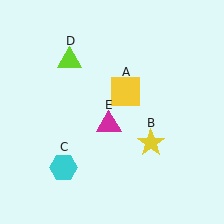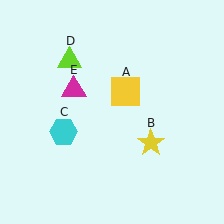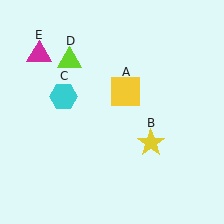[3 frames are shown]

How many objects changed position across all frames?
2 objects changed position: cyan hexagon (object C), magenta triangle (object E).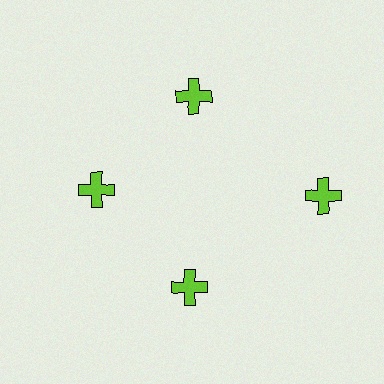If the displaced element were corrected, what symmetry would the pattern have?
It would have 4-fold rotational symmetry — the pattern would map onto itself every 90 degrees.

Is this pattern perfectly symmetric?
No. The 4 lime crosses are arranged in a ring, but one element near the 3 o'clock position is pushed outward from the center, breaking the 4-fold rotational symmetry.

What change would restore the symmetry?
The symmetry would be restored by moving it inward, back onto the ring so that all 4 crosses sit at equal angles and equal distance from the center.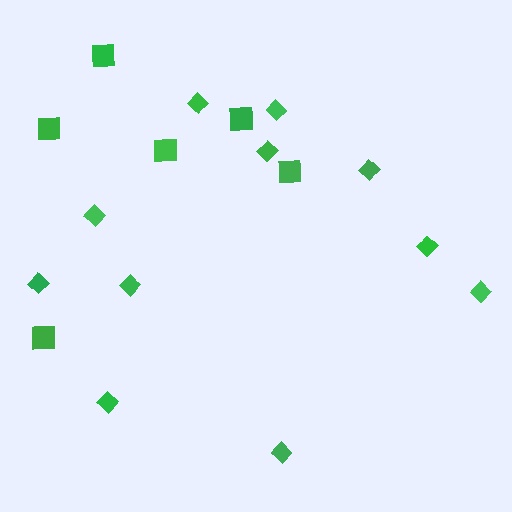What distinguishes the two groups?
There are 2 groups: one group of diamonds (11) and one group of squares (6).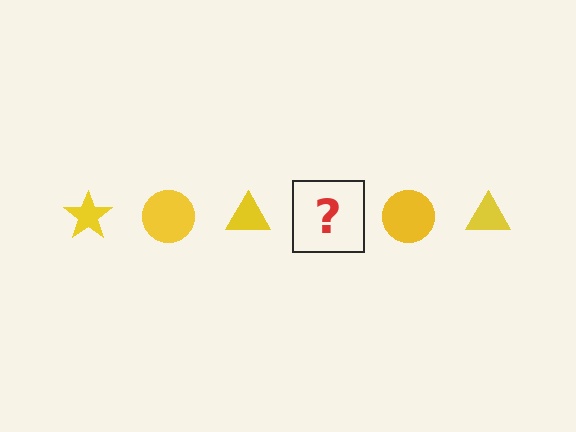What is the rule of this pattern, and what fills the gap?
The rule is that the pattern cycles through star, circle, triangle shapes in yellow. The gap should be filled with a yellow star.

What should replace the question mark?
The question mark should be replaced with a yellow star.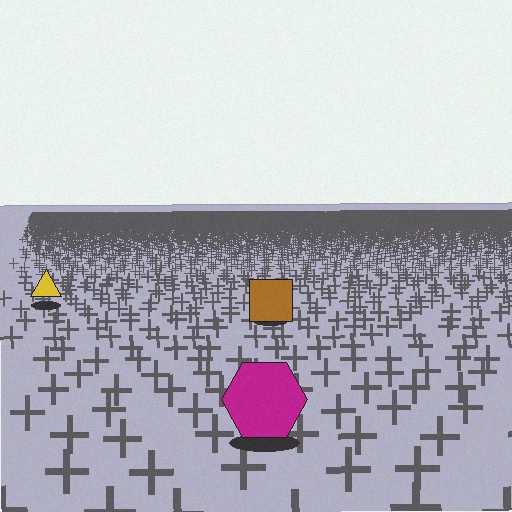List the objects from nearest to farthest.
From nearest to farthest: the magenta hexagon, the brown square, the yellow triangle.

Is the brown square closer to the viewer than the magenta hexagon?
No. The magenta hexagon is closer — you can tell from the texture gradient: the ground texture is coarser near it.